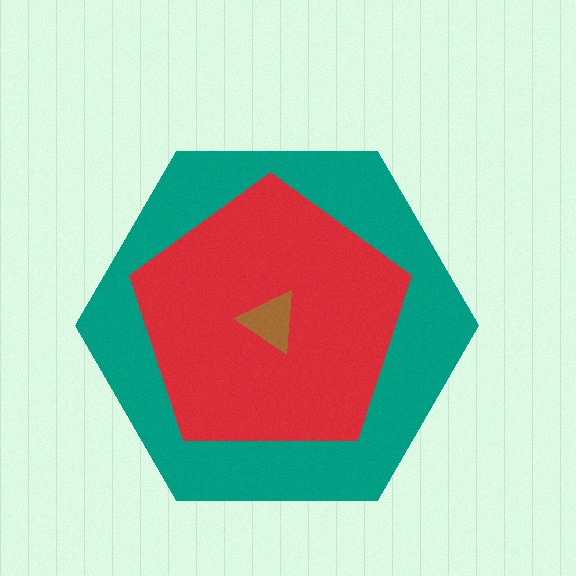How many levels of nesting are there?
3.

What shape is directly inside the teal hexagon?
The red pentagon.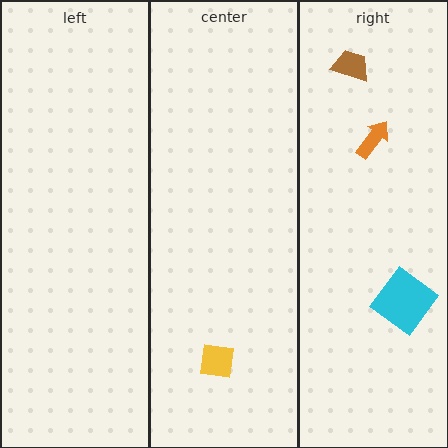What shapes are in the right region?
The orange arrow, the brown trapezoid, the cyan diamond.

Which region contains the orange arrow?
The right region.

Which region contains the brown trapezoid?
The right region.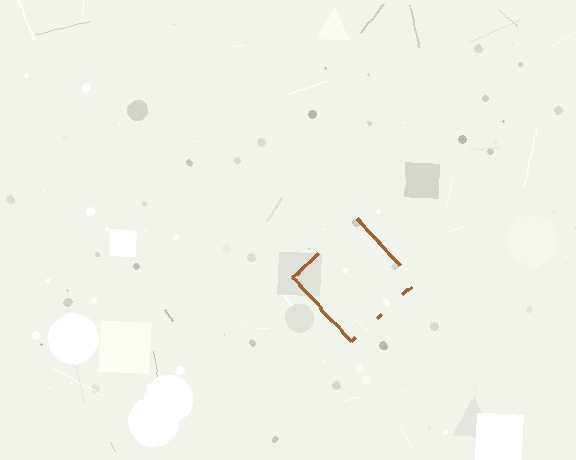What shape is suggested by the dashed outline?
The dashed outline suggests a diamond.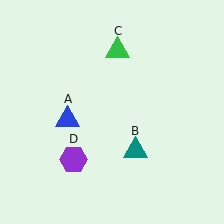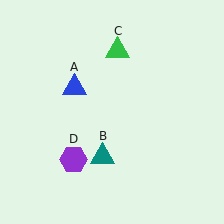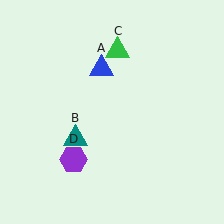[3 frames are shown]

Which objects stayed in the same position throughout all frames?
Green triangle (object C) and purple hexagon (object D) remained stationary.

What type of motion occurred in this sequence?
The blue triangle (object A), teal triangle (object B) rotated clockwise around the center of the scene.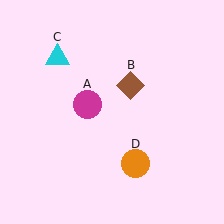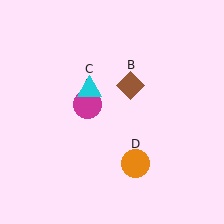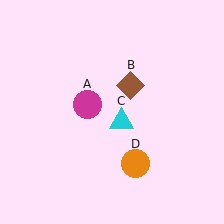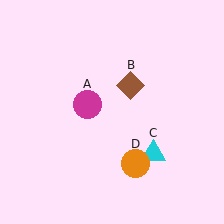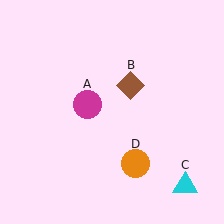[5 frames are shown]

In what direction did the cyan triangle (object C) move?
The cyan triangle (object C) moved down and to the right.